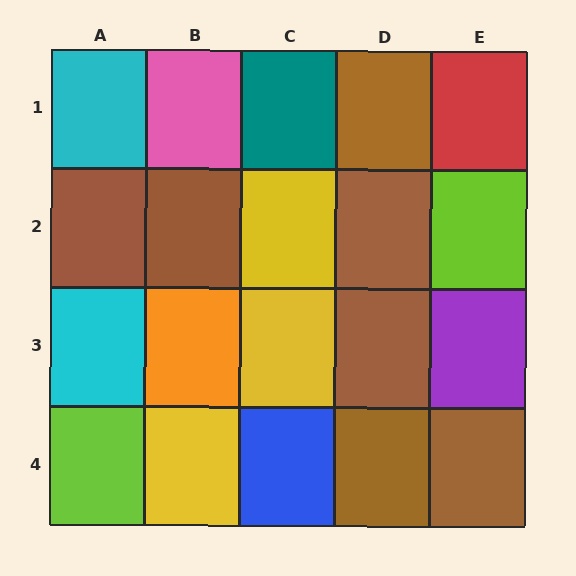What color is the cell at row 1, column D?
Brown.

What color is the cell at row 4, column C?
Blue.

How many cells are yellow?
3 cells are yellow.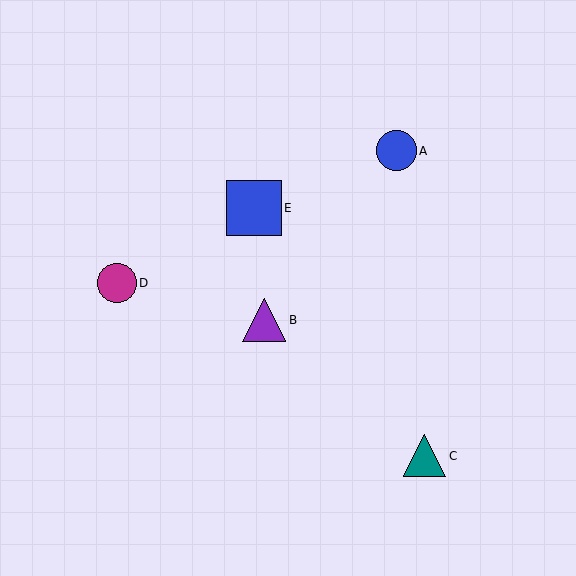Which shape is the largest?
The blue square (labeled E) is the largest.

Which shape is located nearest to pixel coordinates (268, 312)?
The purple triangle (labeled B) at (264, 320) is nearest to that location.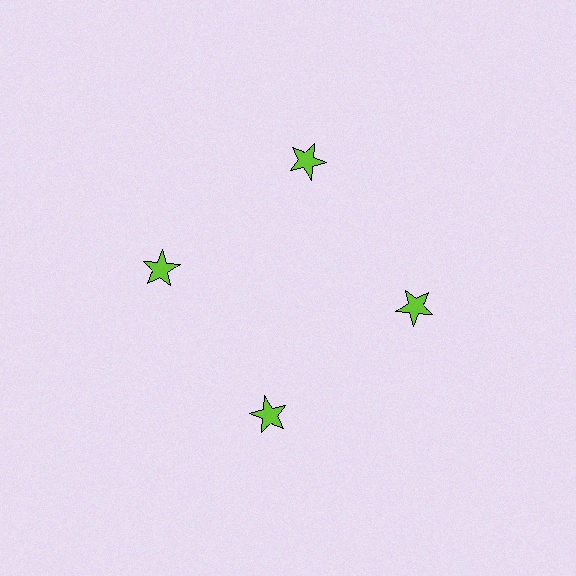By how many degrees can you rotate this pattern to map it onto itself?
The pattern maps onto itself every 90 degrees of rotation.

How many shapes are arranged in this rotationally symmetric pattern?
There are 4 shapes, arranged in 4 groups of 1.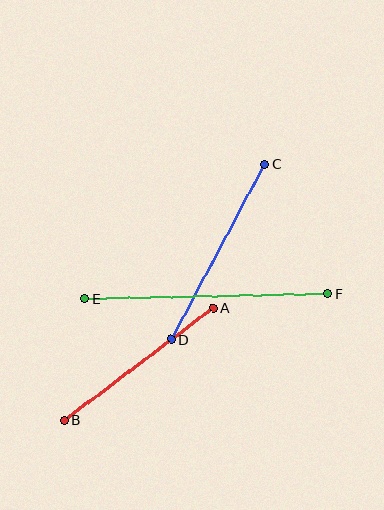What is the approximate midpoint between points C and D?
The midpoint is at approximately (218, 252) pixels.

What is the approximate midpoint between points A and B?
The midpoint is at approximately (139, 364) pixels.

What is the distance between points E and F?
The distance is approximately 243 pixels.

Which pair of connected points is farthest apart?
Points E and F are farthest apart.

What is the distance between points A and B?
The distance is approximately 187 pixels.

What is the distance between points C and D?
The distance is approximately 199 pixels.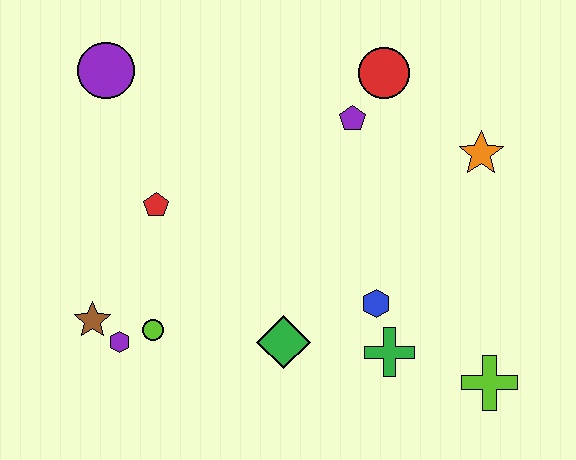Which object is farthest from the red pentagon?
The lime cross is farthest from the red pentagon.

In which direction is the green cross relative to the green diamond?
The green cross is to the right of the green diamond.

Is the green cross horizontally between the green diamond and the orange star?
Yes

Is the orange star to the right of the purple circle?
Yes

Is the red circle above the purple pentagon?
Yes